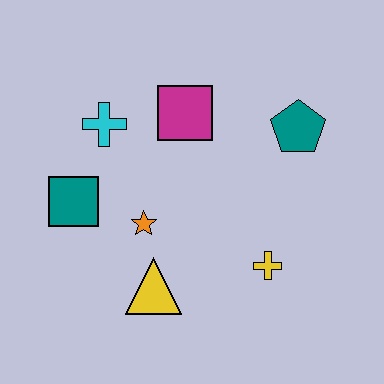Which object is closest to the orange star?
The yellow triangle is closest to the orange star.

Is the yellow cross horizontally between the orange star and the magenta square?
No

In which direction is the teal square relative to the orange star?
The teal square is to the left of the orange star.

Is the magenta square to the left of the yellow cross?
Yes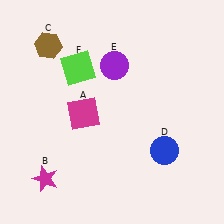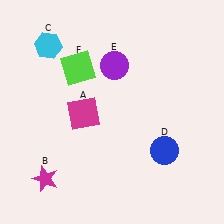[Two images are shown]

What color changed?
The hexagon (C) changed from brown in Image 1 to cyan in Image 2.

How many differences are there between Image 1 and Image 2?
There is 1 difference between the two images.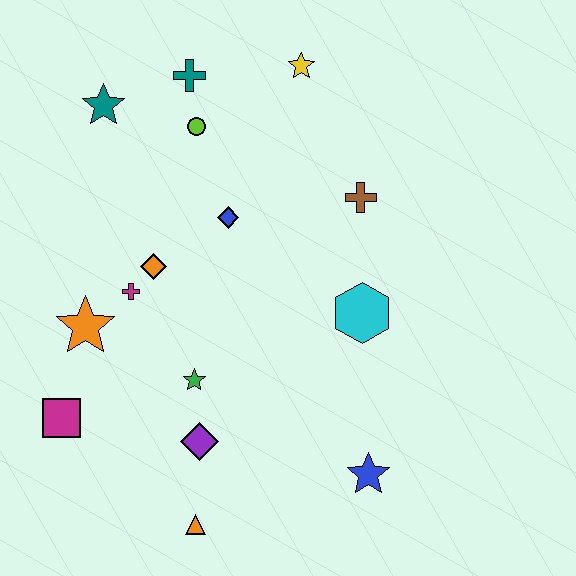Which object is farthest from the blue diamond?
The orange triangle is farthest from the blue diamond.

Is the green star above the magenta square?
Yes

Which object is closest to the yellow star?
The teal cross is closest to the yellow star.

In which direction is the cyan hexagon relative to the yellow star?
The cyan hexagon is below the yellow star.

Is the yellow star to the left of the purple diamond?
No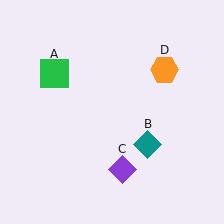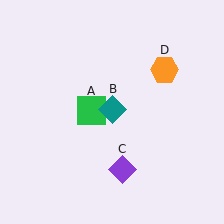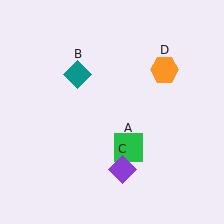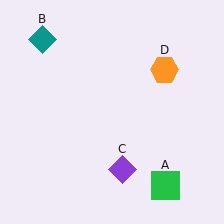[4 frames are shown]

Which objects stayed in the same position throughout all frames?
Purple diamond (object C) and orange hexagon (object D) remained stationary.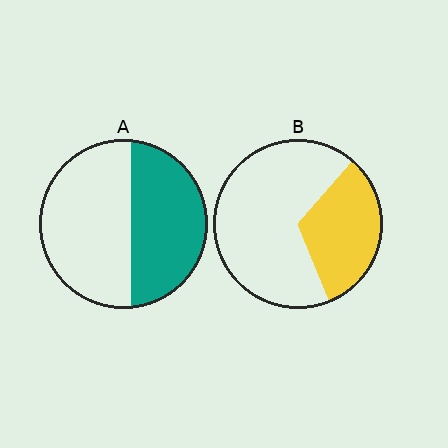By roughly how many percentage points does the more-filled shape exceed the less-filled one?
By roughly 10 percentage points (A over B).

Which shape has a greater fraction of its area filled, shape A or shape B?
Shape A.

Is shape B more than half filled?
No.